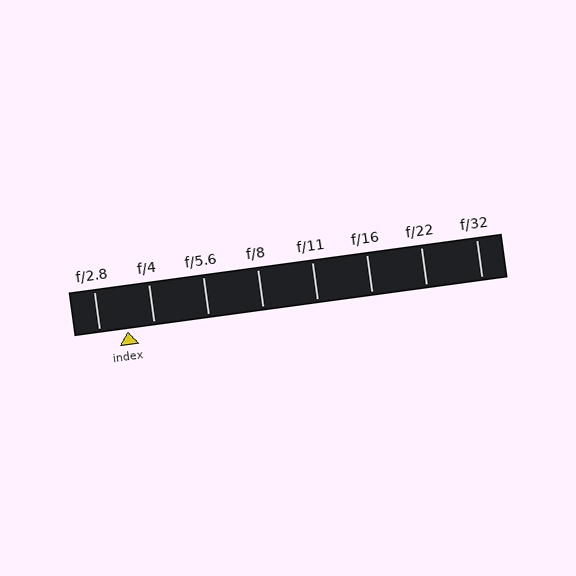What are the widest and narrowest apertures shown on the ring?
The widest aperture shown is f/2.8 and the narrowest is f/32.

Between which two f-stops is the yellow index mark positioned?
The index mark is between f/2.8 and f/4.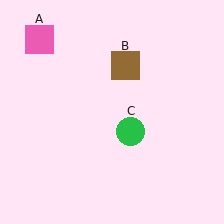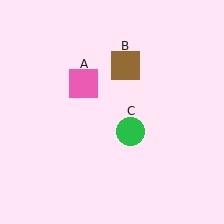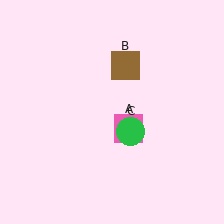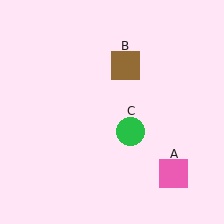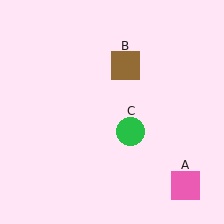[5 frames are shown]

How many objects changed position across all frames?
1 object changed position: pink square (object A).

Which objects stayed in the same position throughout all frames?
Brown square (object B) and green circle (object C) remained stationary.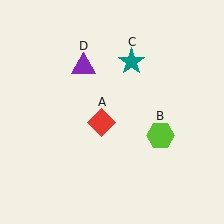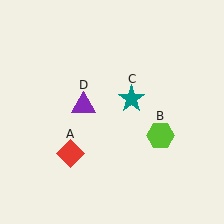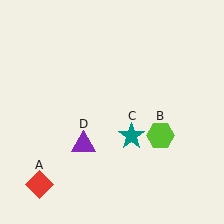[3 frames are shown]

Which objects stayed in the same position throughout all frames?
Lime hexagon (object B) remained stationary.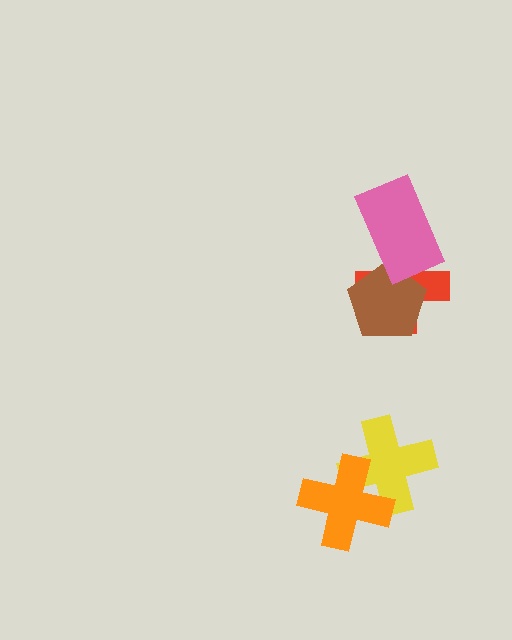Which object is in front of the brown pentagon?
The pink rectangle is in front of the brown pentagon.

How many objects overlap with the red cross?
2 objects overlap with the red cross.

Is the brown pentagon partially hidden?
Yes, it is partially covered by another shape.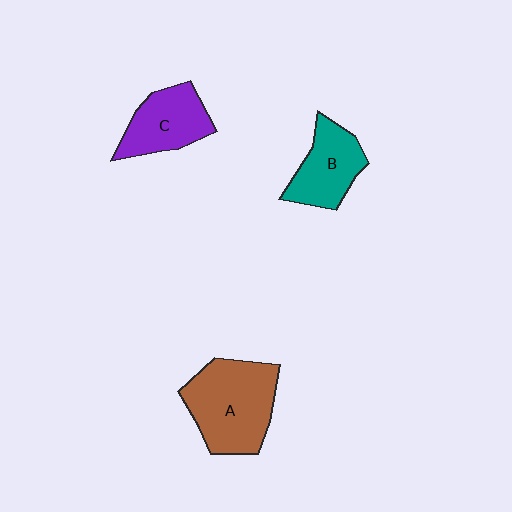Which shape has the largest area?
Shape A (brown).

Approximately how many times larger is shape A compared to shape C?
Approximately 1.5 times.